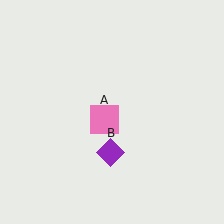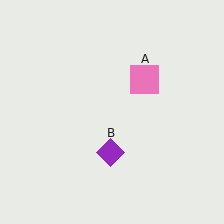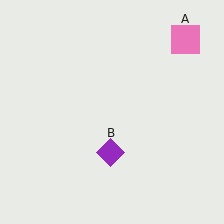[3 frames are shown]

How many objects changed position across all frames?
1 object changed position: pink square (object A).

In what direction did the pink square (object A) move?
The pink square (object A) moved up and to the right.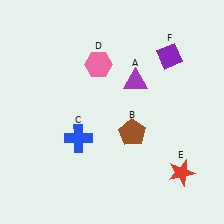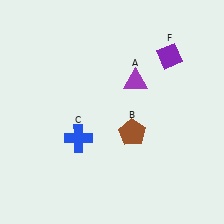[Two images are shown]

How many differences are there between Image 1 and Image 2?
There are 2 differences between the two images.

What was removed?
The pink hexagon (D), the red star (E) were removed in Image 2.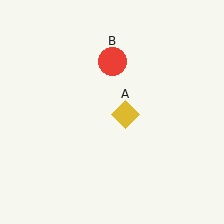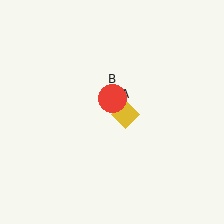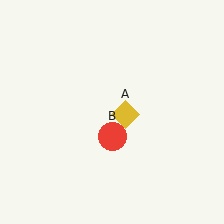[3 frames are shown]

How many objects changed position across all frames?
1 object changed position: red circle (object B).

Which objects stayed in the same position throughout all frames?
Yellow diamond (object A) remained stationary.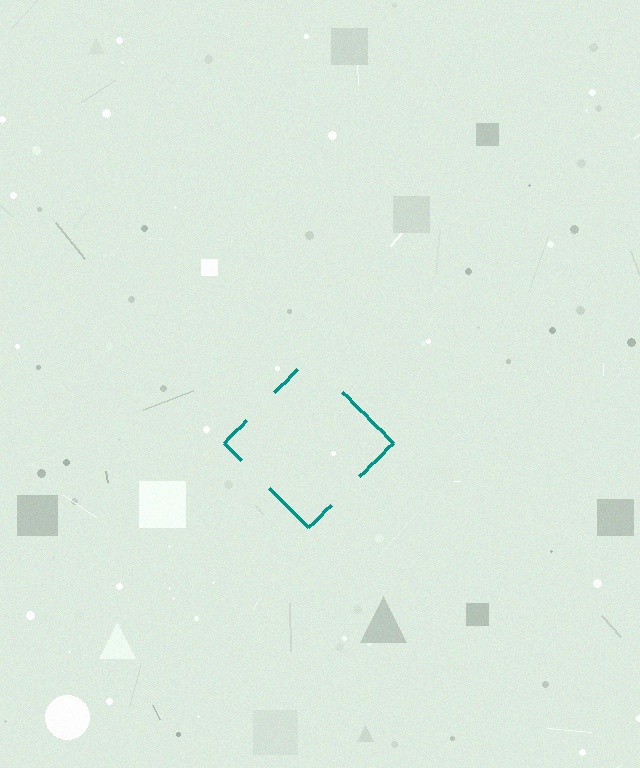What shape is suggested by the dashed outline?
The dashed outline suggests a diamond.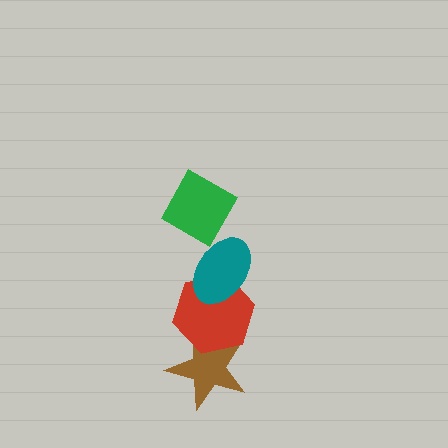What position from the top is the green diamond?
The green diamond is 1st from the top.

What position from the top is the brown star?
The brown star is 4th from the top.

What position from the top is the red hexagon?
The red hexagon is 3rd from the top.